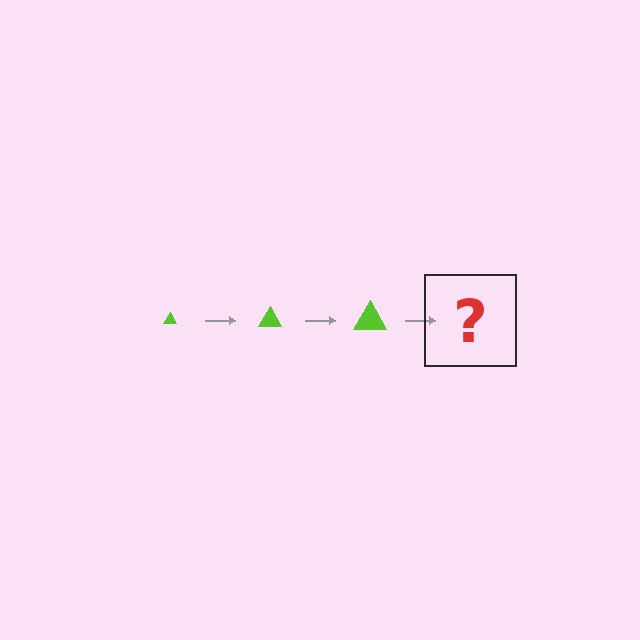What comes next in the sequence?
The next element should be a lime triangle, larger than the previous one.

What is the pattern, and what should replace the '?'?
The pattern is that the triangle gets progressively larger each step. The '?' should be a lime triangle, larger than the previous one.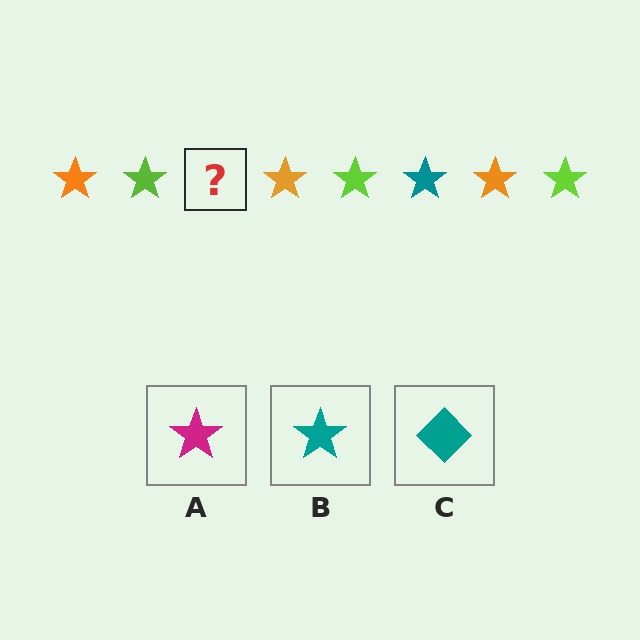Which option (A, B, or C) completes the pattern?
B.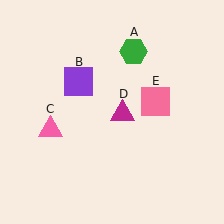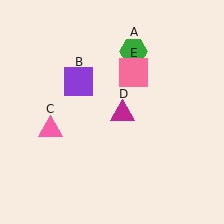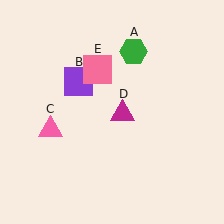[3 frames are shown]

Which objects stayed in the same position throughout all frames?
Green hexagon (object A) and purple square (object B) and pink triangle (object C) and magenta triangle (object D) remained stationary.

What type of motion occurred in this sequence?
The pink square (object E) rotated counterclockwise around the center of the scene.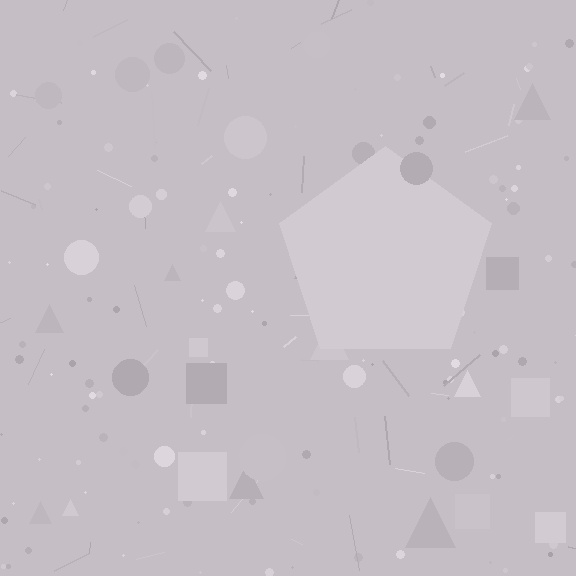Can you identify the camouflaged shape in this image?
The camouflaged shape is a pentagon.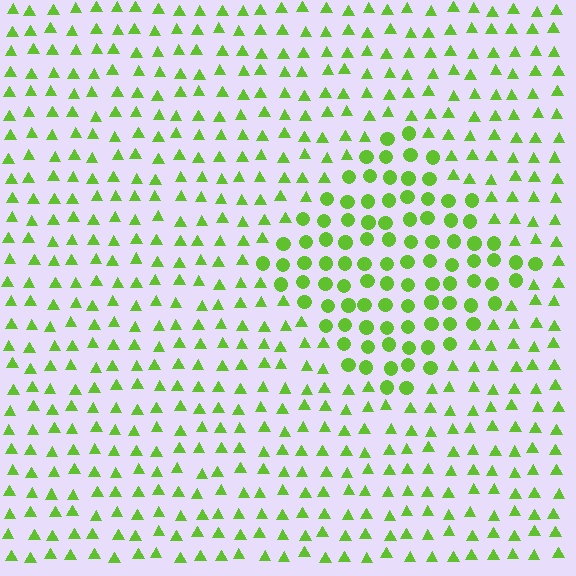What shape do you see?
I see a diamond.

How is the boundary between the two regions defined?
The boundary is defined by a change in element shape: circles inside vs. triangles outside. All elements share the same color and spacing.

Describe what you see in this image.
The image is filled with small lime elements arranged in a uniform grid. A diamond-shaped region contains circles, while the surrounding area contains triangles. The boundary is defined purely by the change in element shape.